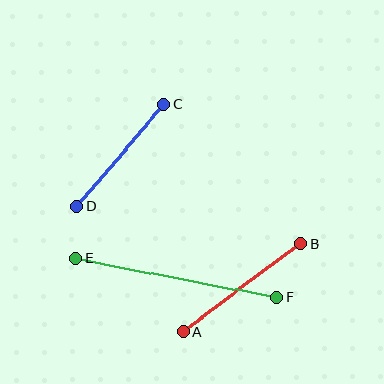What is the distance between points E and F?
The distance is approximately 205 pixels.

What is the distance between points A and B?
The distance is approximately 147 pixels.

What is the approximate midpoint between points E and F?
The midpoint is at approximately (176, 278) pixels.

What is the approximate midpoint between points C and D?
The midpoint is at approximately (120, 156) pixels.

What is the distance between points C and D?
The distance is approximately 134 pixels.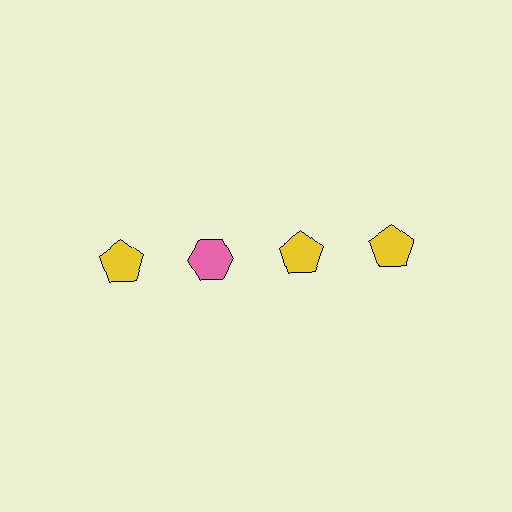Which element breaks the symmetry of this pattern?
The pink hexagon in the top row, second from left column breaks the symmetry. All other shapes are yellow pentagons.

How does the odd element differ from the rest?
It differs in both color (pink instead of yellow) and shape (hexagon instead of pentagon).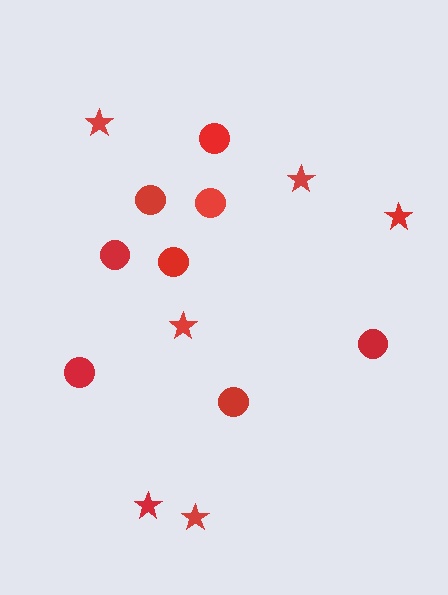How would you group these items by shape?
There are 2 groups: one group of stars (6) and one group of circles (8).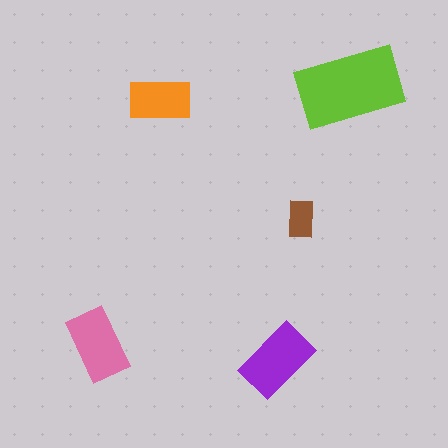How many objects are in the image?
There are 5 objects in the image.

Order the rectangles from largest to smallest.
the lime one, the purple one, the pink one, the orange one, the brown one.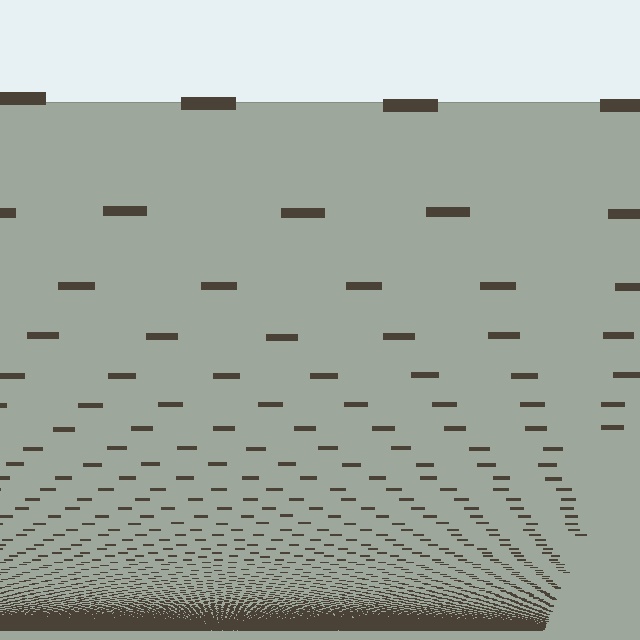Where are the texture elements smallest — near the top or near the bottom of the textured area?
Near the bottom.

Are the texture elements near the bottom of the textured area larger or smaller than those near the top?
Smaller. The gradient is inverted — elements near the bottom are smaller and denser.